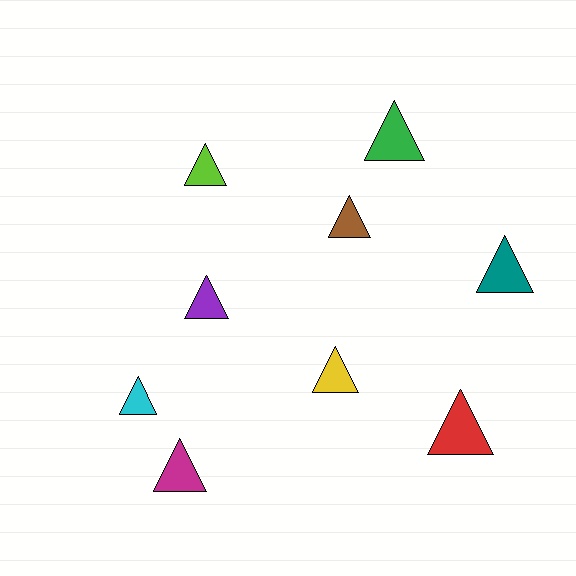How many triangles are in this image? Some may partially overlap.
There are 9 triangles.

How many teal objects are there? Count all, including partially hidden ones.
There is 1 teal object.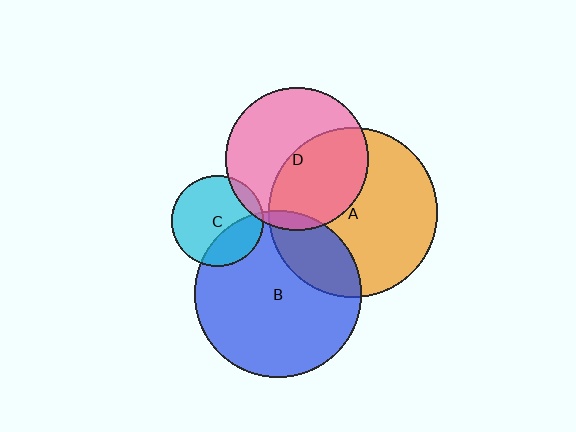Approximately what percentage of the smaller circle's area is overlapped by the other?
Approximately 45%.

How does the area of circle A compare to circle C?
Approximately 3.4 times.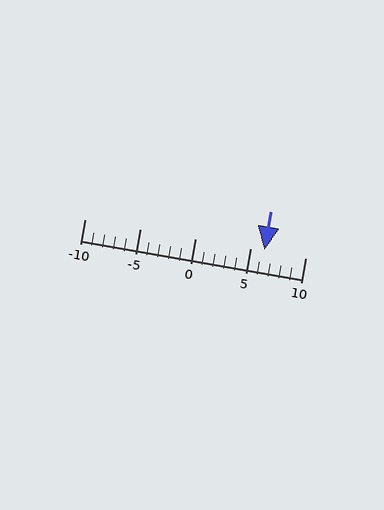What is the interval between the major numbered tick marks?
The major tick marks are spaced 5 units apart.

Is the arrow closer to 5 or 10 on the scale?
The arrow is closer to 5.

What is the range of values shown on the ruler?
The ruler shows values from -10 to 10.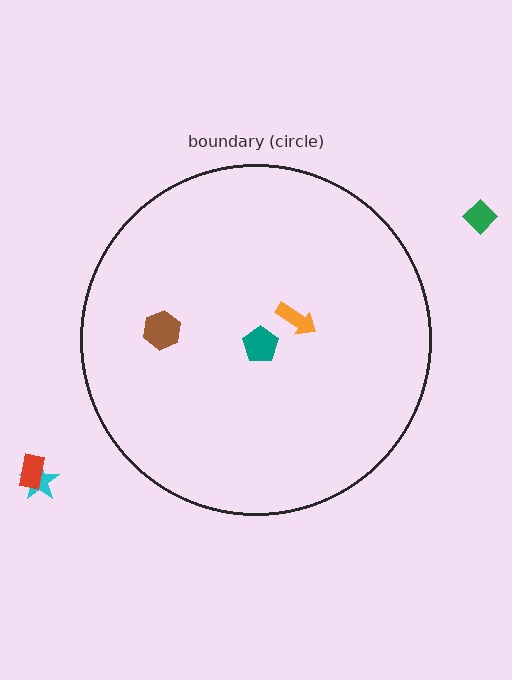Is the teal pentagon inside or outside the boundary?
Inside.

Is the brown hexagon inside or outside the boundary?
Inside.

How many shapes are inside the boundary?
3 inside, 3 outside.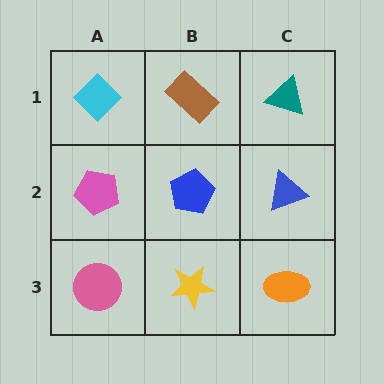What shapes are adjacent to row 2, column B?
A brown rectangle (row 1, column B), a yellow star (row 3, column B), a pink pentagon (row 2, column A), a blue triangle (row 2, column C).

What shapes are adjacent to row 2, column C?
A teal triangle (row 1, column C), an orange ellipse (row 3, column C), a blue pentagon (row 2, column B).